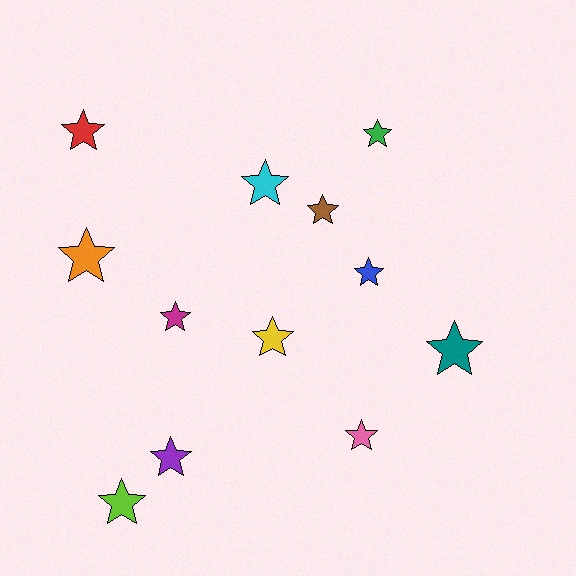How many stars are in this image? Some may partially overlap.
There are 12 stars.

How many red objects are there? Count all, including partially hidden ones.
There is 1 red object.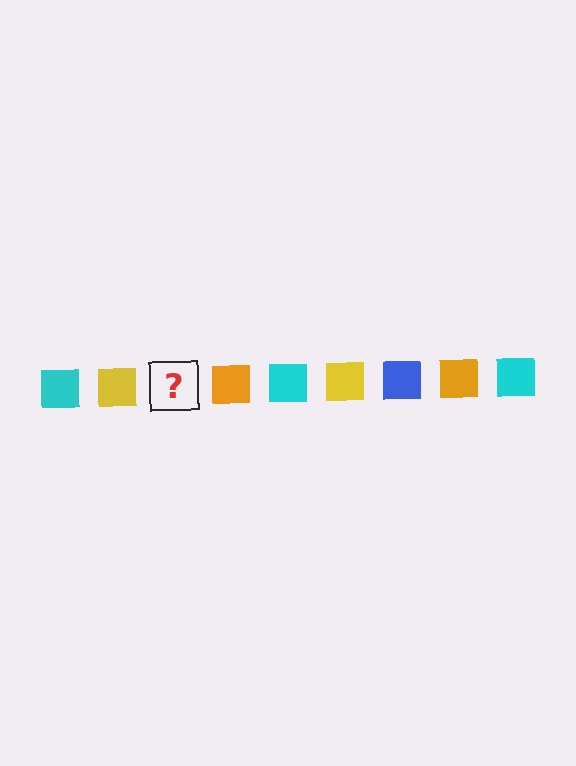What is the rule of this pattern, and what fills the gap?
The rule is that the pattern cycles through cyan, yellow, blue, orange squares. The gap should be filled with a blue square.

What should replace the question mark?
The question mark should be replaced with a blue square.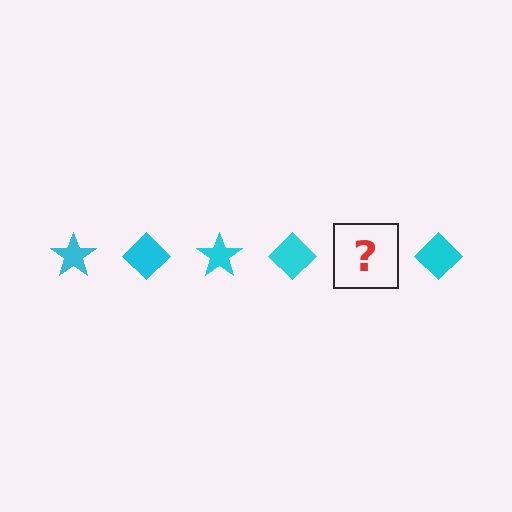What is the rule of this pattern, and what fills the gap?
The rule is that the pattern cycles through star, diamond shapes in cyan. The gap should be filled with a cyan star.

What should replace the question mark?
The question mark should be replaced with a cyan star.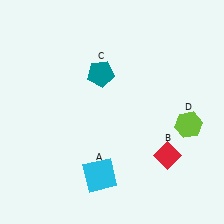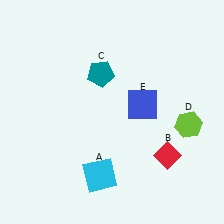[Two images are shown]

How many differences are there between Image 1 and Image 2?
There is 1 difference between the two images.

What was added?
A blue square (E) was added in Image 2.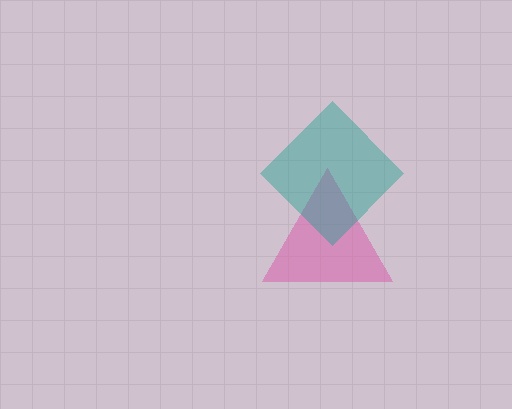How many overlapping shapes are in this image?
There are 2 overlapping shapes in the image.